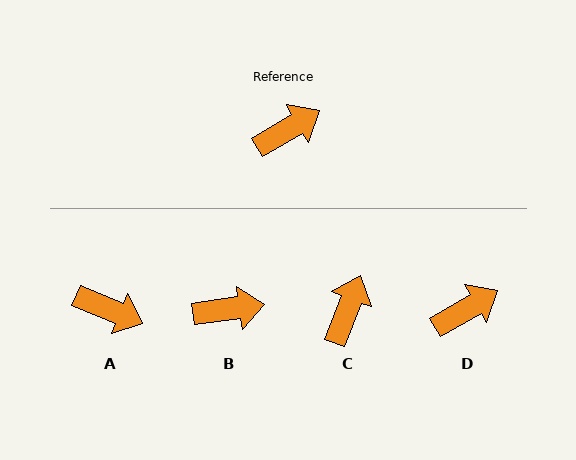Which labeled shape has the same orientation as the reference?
D.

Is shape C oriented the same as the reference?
No, it is off by about 39 degrees.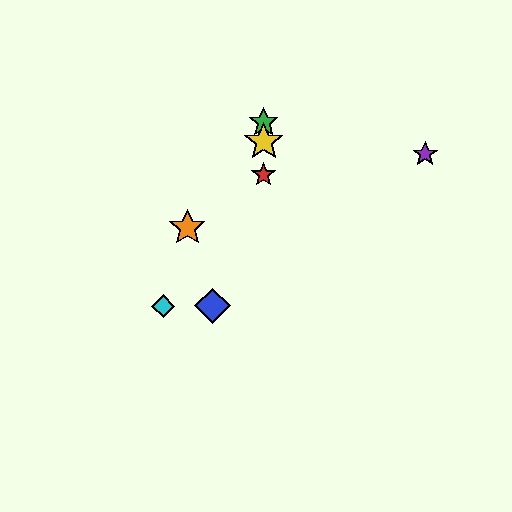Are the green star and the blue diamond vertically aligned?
No, the green star is at x≈264 and the blue diamond is at x≈212.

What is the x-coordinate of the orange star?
The orange star is at x≈187.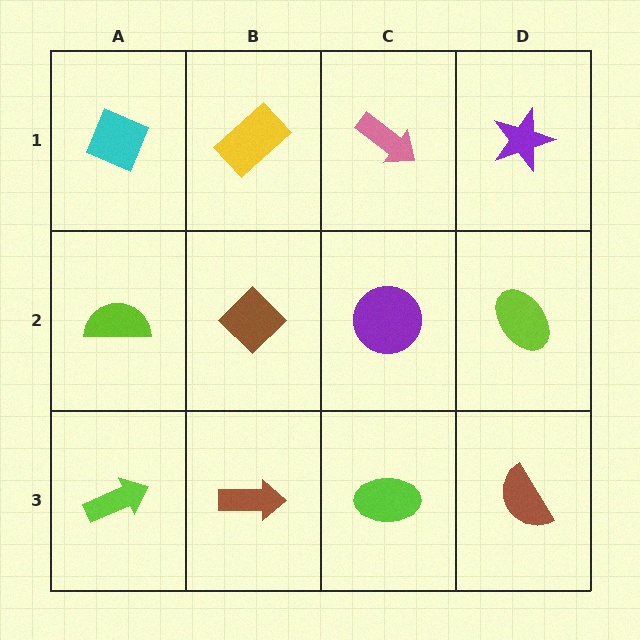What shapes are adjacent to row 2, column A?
A cyan diamond (row 1, column A), a lime arrow (row 3, column A), a brown diamond (row 2, column B).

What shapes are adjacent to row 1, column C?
A purple circle (row 2, column C), a yellow rectangle (row 1, column B), a purple star (row 1, column D).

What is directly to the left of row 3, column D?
A lime ellipse.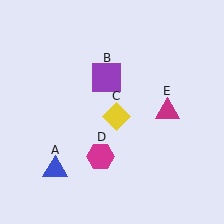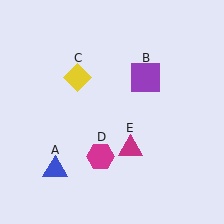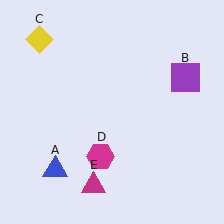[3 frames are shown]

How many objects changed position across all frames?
3 objects changed position: purple square (object B), yellow diamond (object C), magenta triangle (object E).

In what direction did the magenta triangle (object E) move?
The magenta triangle (object E) moved down and to the left.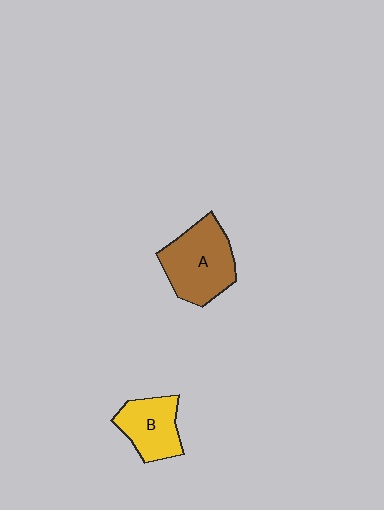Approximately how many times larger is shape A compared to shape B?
Approximately 1.4 times.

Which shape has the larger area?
Shape A (brown).